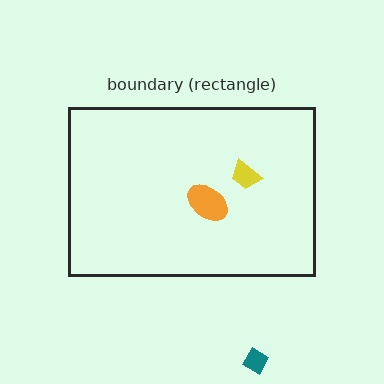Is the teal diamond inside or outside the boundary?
Outside.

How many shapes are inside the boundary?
2 inside, 1 outside.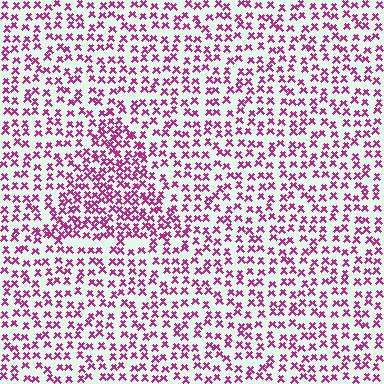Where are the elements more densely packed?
The elements are more densely packed inside the triangle boundary.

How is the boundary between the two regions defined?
The boundary is defined by a change in element density (approximately 1.7x ratio). All elements are the same color, size, and shape.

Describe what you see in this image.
The image contains small magenta elements arranged at two different densities. A triangle-shaped region is visible where the elements are more densely packed than the surrounding area.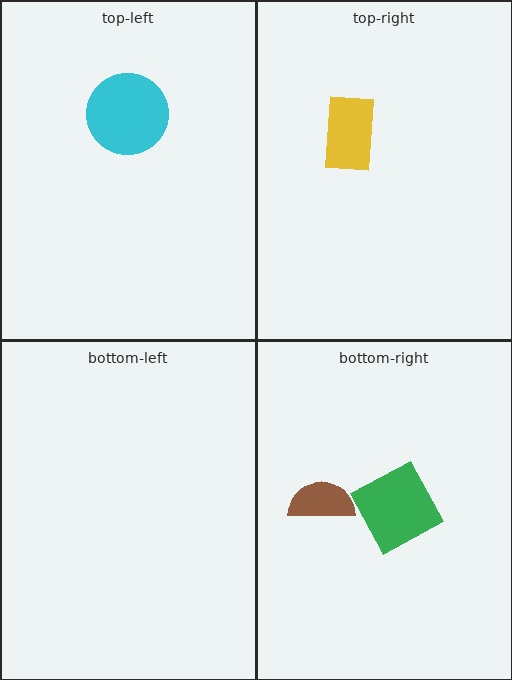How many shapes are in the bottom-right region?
2.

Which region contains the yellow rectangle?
The top-right region.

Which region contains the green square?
The bottom-right region.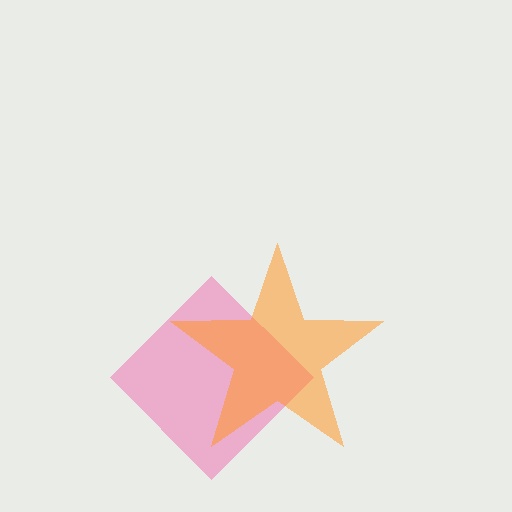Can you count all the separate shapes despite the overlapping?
Yes, there are 2 separate shapes.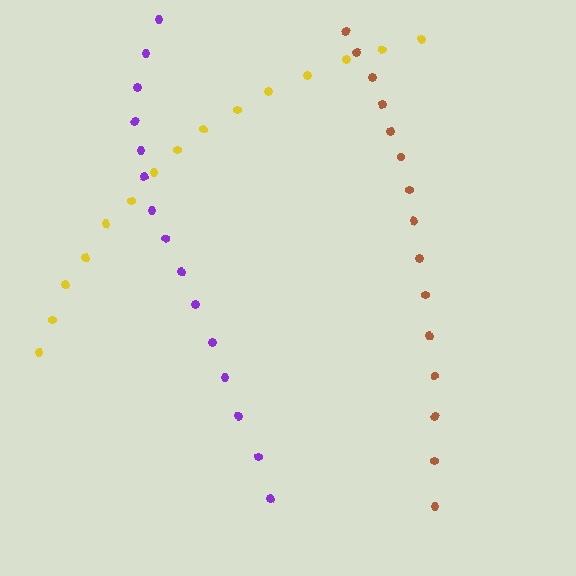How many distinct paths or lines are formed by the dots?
There are 3 distinct paths.